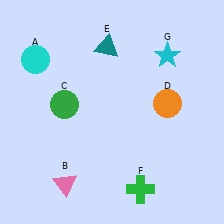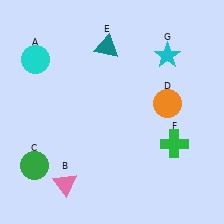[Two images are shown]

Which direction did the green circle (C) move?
The green circle (C) moved down.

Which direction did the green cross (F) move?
The green cross (F) moved up.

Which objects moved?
The objects that moved are: the green circle (C), the green cross (F).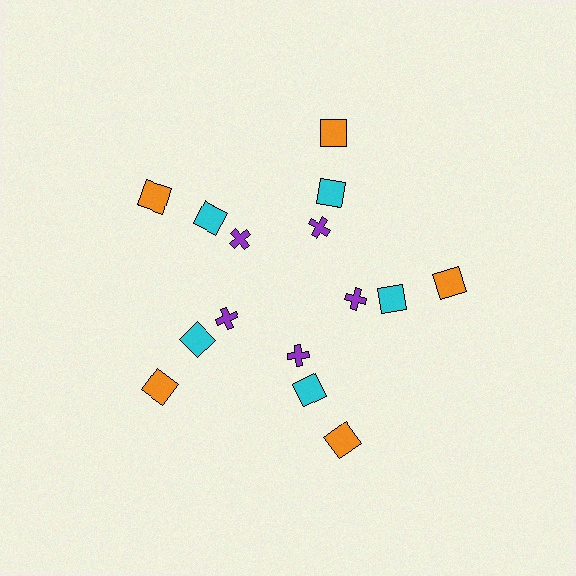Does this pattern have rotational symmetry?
Yes, this pattern has 5-fold rotational symmetry. It looks the same after rotating 72 degrees around the center.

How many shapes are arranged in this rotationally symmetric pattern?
There are 15 shapes, arranged in 5 groups of 3.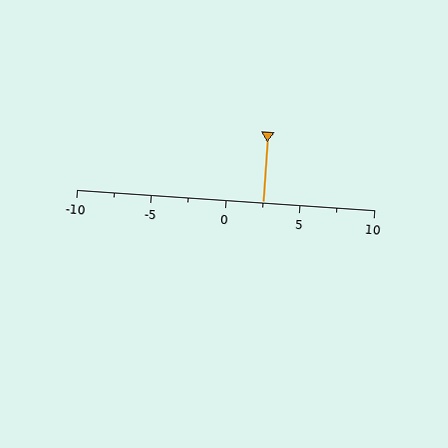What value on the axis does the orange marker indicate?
The marker indicates approximately 2.5.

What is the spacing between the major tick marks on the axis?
The major ticks are spaced 5 apart.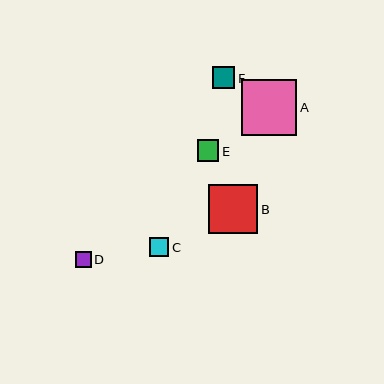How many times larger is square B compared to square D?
Square B is approximately 3.2 times the size of square D.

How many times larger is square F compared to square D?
Square F is approximately 1.5 times the size of square D.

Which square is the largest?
Square A is the largest with a size of approximately 55 pixels.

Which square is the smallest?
Square D is the smallest with a size of approximately 15 pixels.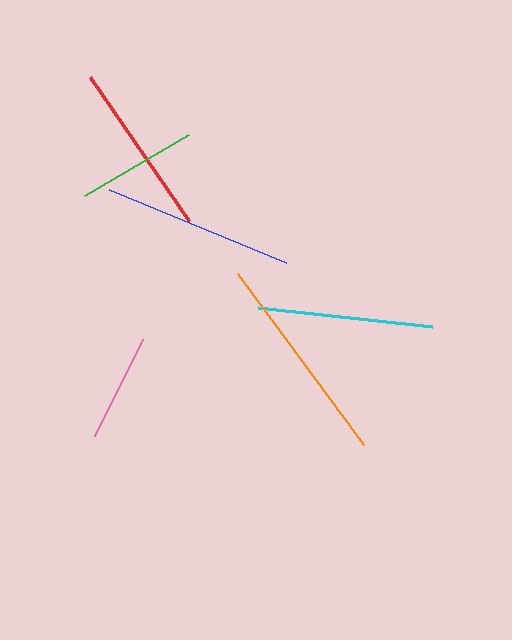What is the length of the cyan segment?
The cyan segment is approximately 175 pixels long.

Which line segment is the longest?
The orange line is the longest at approximately 213 pixels.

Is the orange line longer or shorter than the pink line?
The orange line is longer than the pink line.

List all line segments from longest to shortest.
From longest to shortest: orange, blue, cyan, red, green, pink.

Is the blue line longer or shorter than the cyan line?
The blue line is longer than the cyan line.